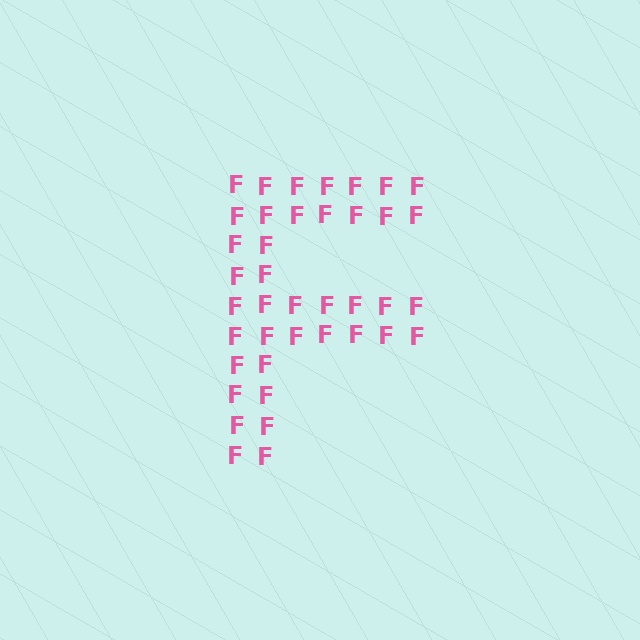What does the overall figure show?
The overall figure shows the letter F.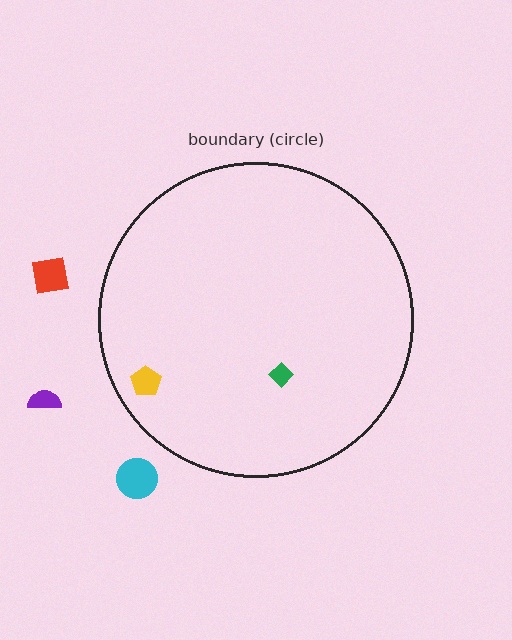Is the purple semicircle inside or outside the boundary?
Outside.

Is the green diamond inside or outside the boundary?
Inside.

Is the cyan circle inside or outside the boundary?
Outside.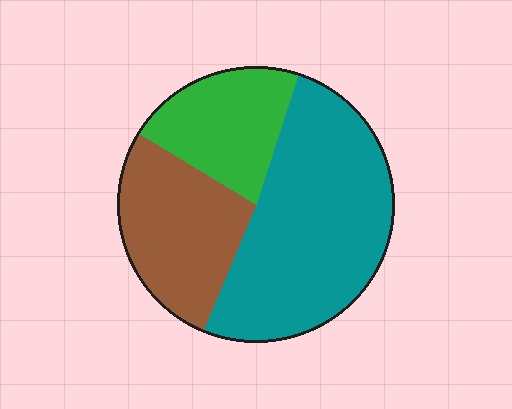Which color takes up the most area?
Teal, at roughly 50%.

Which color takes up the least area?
Green, at roughly 20%.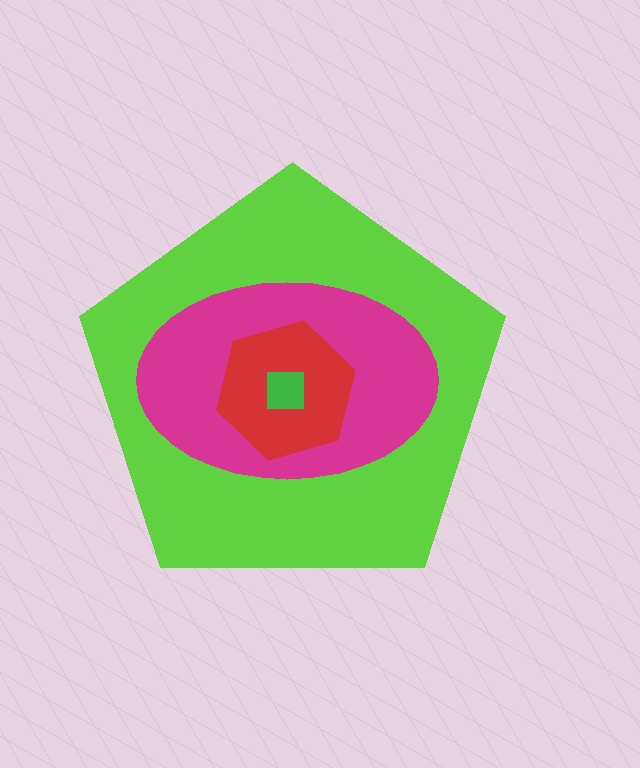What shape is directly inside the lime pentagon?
The magenta ellipse.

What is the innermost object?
The green square.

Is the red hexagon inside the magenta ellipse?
Yes.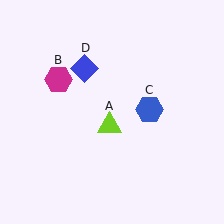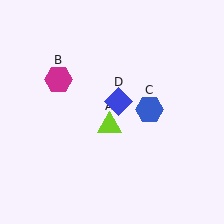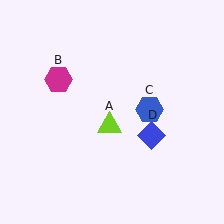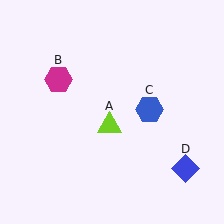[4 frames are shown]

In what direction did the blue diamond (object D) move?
The blue diamond (object D) moved down and to the right.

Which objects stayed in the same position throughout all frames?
Lime triangle (object A) and magenta hexagon (object B) and blue hexagon (object C) remained stationary.